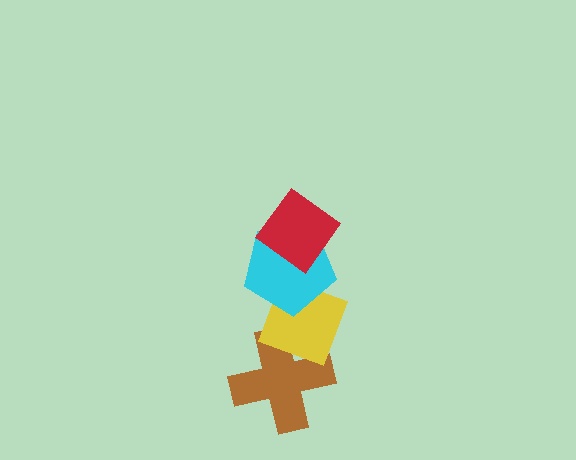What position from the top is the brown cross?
The brown cross is 4th from the top.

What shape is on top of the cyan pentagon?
The red diamond is on top of the cyan pentagon.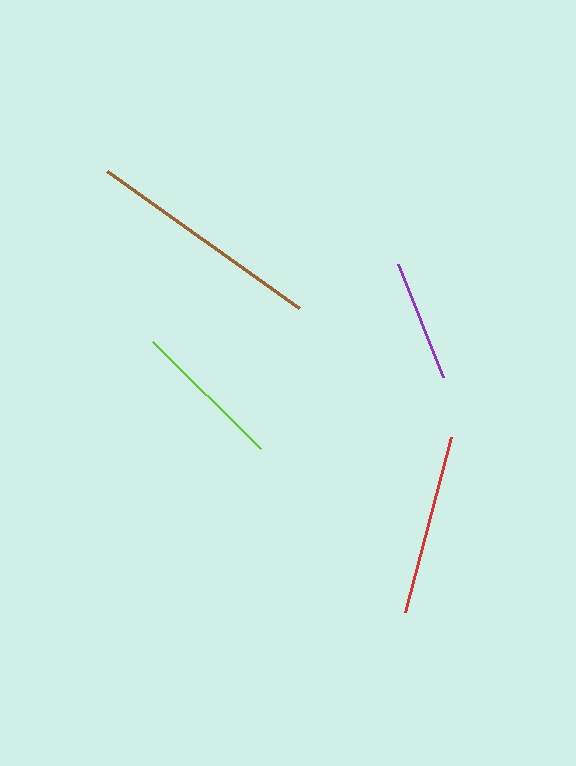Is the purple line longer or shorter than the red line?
The red line is longer than the purple line.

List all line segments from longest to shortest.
From longest to shortest: brown, red, lime, purple.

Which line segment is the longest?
The brown line is the longest at approximately 237 pixels.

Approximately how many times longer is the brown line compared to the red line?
The brown line is approximately 1.3 times the length of the red line.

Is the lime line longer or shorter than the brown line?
The brown line is longer than the lime line.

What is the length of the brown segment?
The brown segment is approximately 237 pixels long.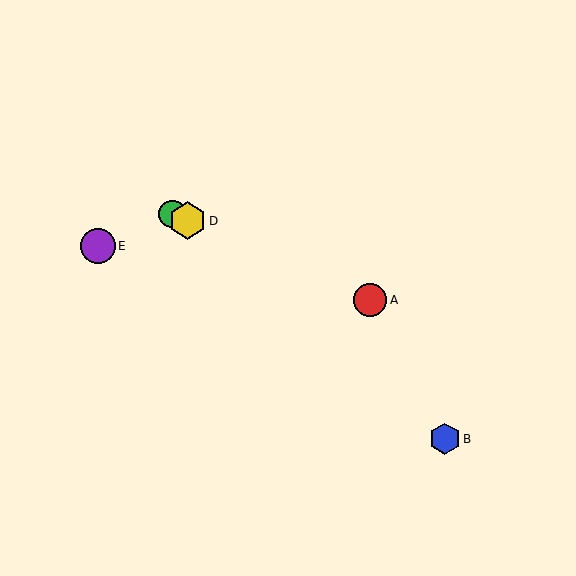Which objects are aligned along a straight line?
Objects A, C, D are aligned along a straight line.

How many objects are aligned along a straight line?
3 objects (A, C, D) are aligned along a straight line.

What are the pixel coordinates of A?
Object A is at (370, 300).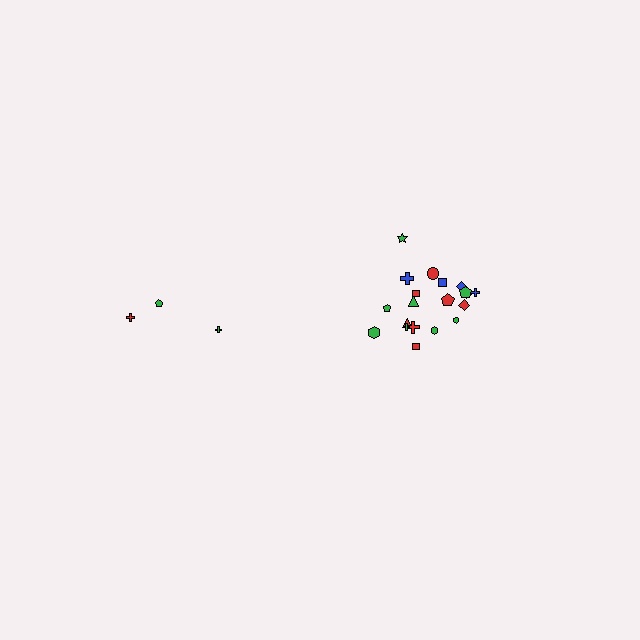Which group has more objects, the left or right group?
The right group.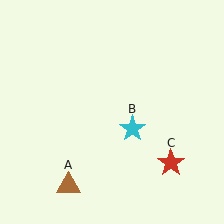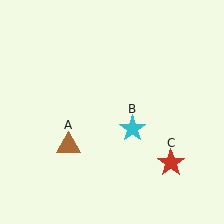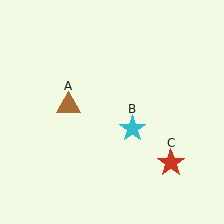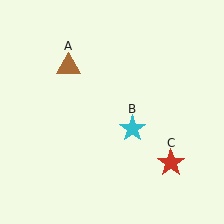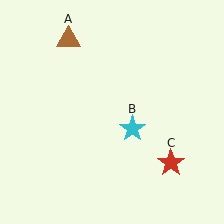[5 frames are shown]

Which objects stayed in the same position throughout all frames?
Cyan star (object B) and red star (object C) remained stationary.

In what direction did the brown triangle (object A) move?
The brown triangle (object A) moved up.